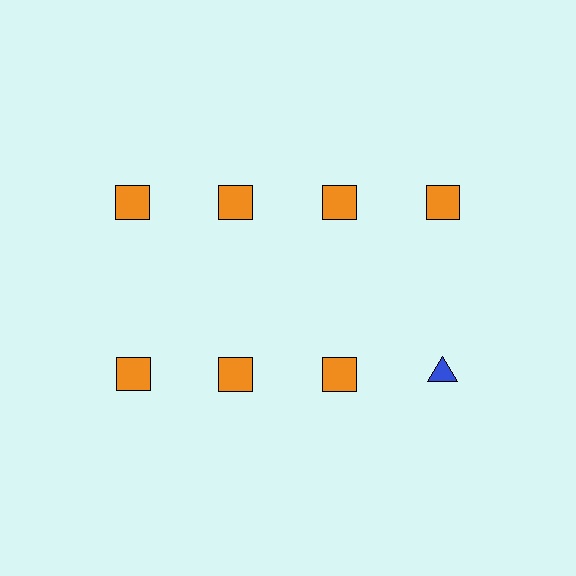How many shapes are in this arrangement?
There are 8 shapes arranged in a grid pattern.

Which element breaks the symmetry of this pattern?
The blue triangle in the second row, second from right column breaks the symmetry. All other shapes are orange squares.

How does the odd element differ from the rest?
It differs in both color (blue instead of orange) and shape (triangle instead of square).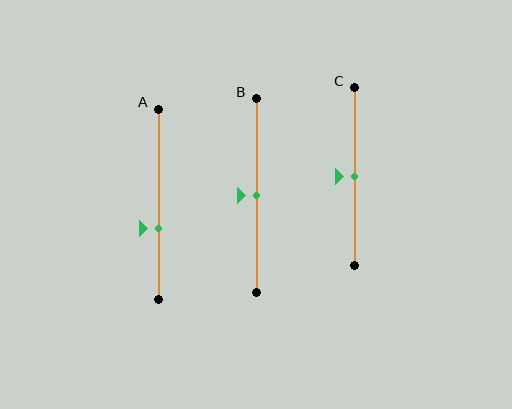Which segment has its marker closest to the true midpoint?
Segment B has its marker closest to the true midpoint.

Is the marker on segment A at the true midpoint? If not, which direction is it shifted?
No, the marker on segment A is shifted downward by about 13% of the segment length.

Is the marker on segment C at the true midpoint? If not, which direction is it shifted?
Yes, the marker on segment C is at the true midpoint.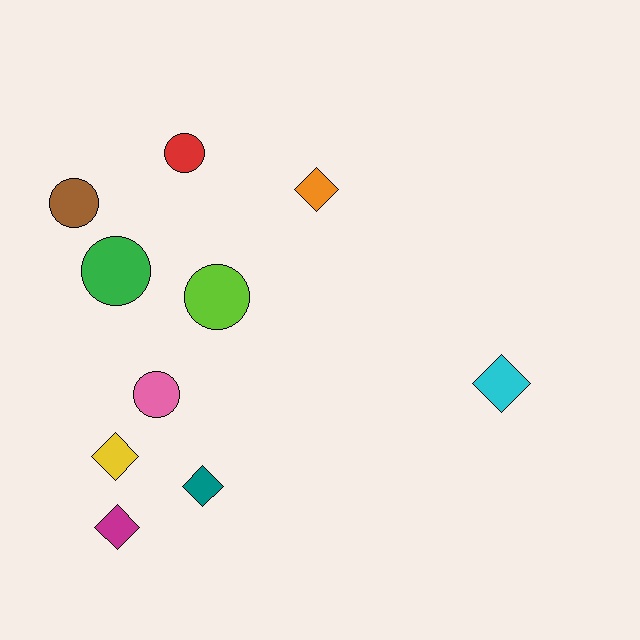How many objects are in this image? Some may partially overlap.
There are 10 objects.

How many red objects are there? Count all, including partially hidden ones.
There is 1 red object.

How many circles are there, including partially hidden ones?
There are 5 circles.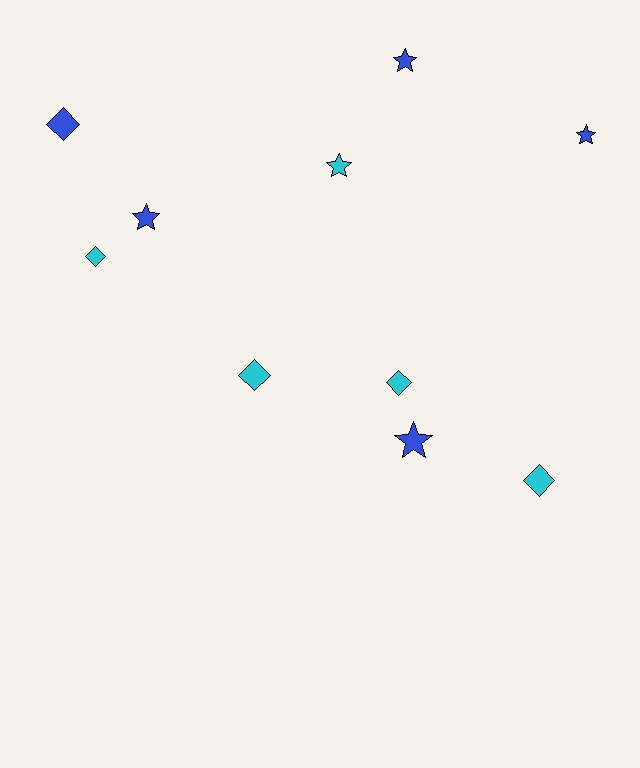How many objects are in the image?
There are 10 objects.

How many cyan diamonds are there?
There are 4 cyan diamonds.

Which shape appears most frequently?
Star, with 5 objects.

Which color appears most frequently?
Cyan, with 5 objects.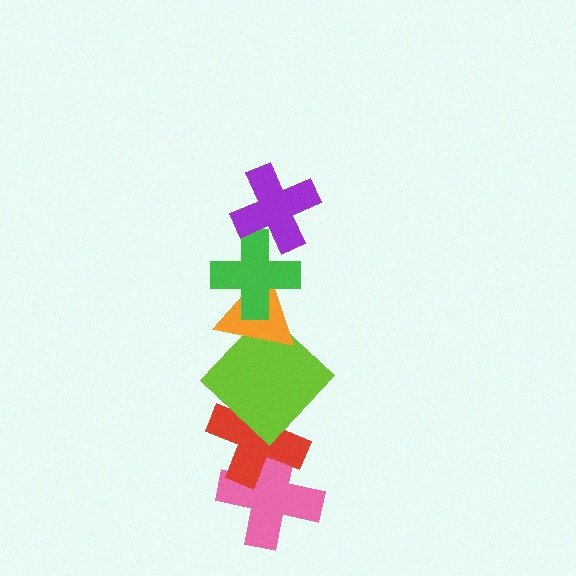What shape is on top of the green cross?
The purple cross is on top of the green cross.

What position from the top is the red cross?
The red cross is 5th from the top.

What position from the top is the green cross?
The green cross is 2nd from the top.